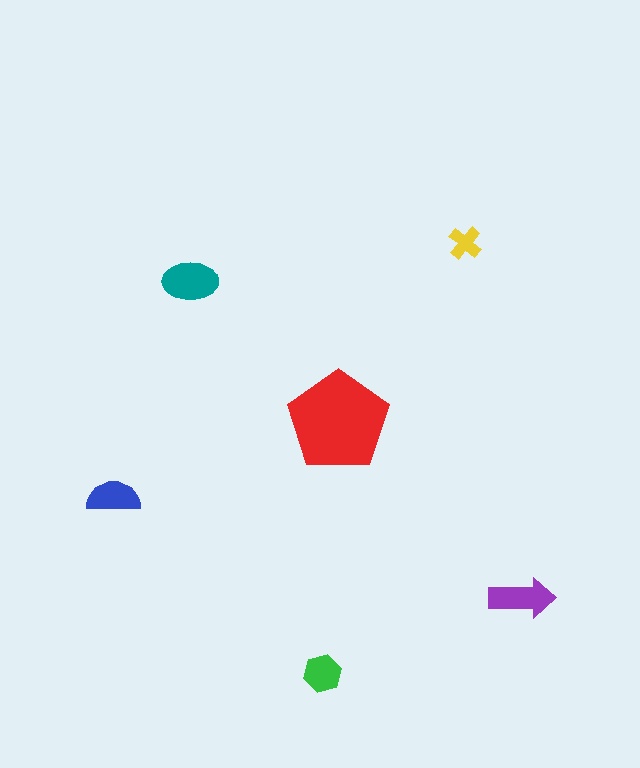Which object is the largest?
The red pentagon.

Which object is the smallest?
The yellow cross.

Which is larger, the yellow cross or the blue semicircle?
The blue semicircle.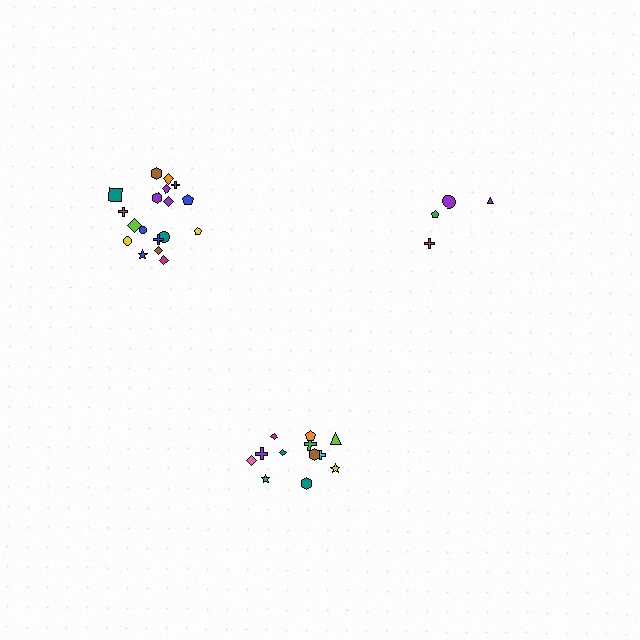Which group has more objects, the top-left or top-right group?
The top-left group.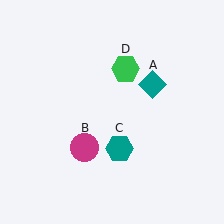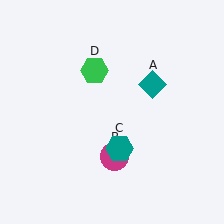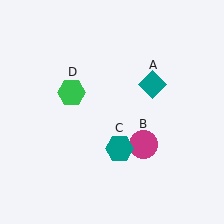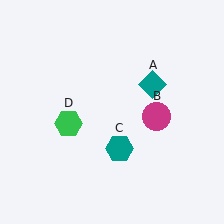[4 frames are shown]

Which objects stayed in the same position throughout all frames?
Teal diamond (object A) and teal hexagon (object C) remained stationary.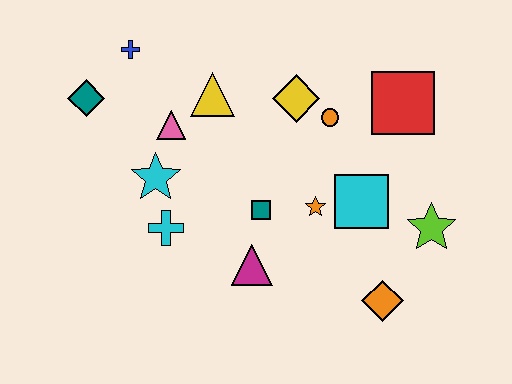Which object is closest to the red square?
The orange circle is closest to the red square.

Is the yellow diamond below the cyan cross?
No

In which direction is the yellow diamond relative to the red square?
The yellow diamond is to the left of the red square.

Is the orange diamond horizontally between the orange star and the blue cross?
No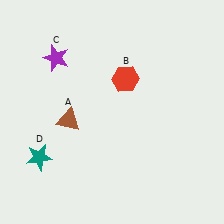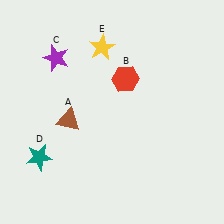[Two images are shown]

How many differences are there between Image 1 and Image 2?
There is 1 difference between the two images.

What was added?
A yellow star (E) was added in Image 2.